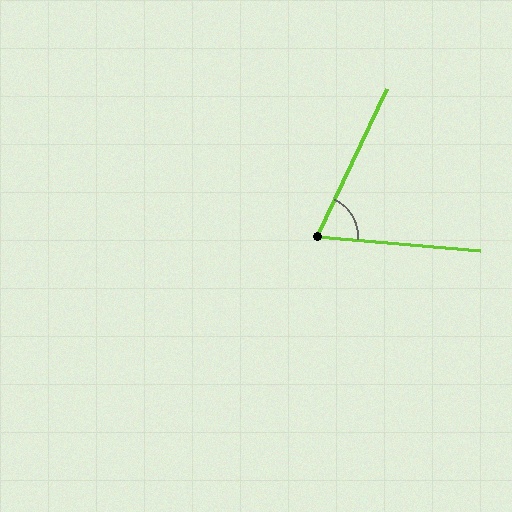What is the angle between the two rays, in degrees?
Approximately 69 degrees.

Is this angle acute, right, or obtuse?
It is acute.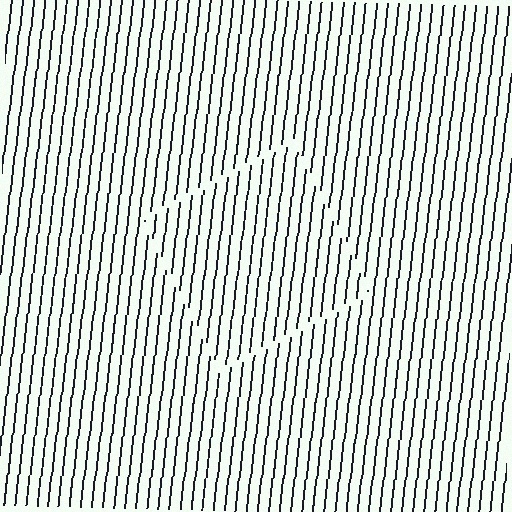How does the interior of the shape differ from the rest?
The interior of the shape contains the same grating, shifted by half a period — the contour is defined by the phase discontinuity where line-ends from the inner and outer gratings abut.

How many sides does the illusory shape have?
4 sides — the line-ends trace a square.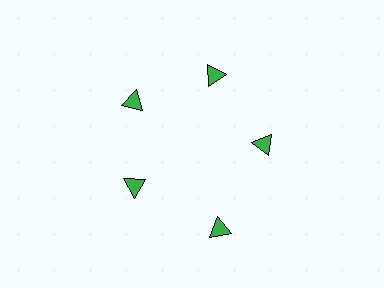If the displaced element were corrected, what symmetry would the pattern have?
It would have 5-fold rotational symmetry — the pattern would map onto itself every 72 degrees.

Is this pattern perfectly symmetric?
No. The 5 green triangles are arranged in a ring, but one element near the 5 o'clock position is pushed outward from the center, breaking the 5-fold rotational symmetry.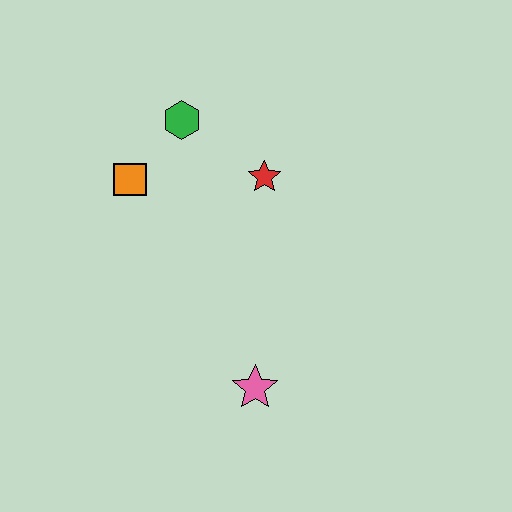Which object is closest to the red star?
The green hexagon is closest to the red star.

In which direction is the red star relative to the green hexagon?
The red star is to the right of the green hexagon.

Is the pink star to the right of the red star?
No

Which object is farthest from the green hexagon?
The pink star is farthest from the green hexagon.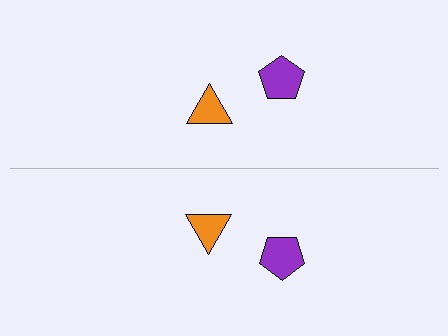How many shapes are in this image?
There are 4 shapes in this image.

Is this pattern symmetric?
Yes, this pattern has bilateral (reflection) symmetry.